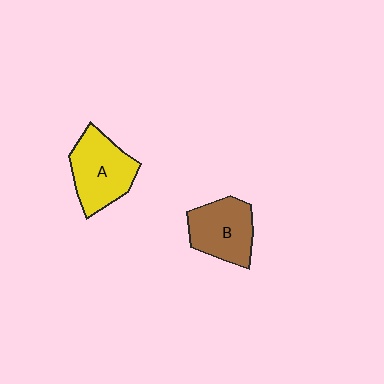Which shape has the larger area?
Shape A (yellow).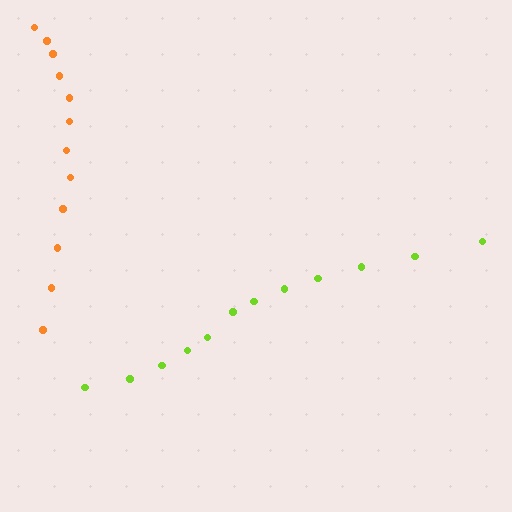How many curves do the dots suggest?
There are 2 distinct paths.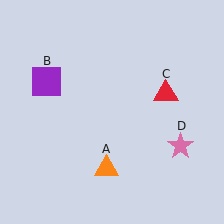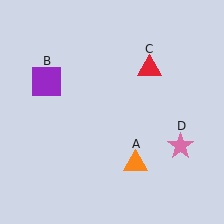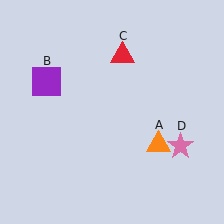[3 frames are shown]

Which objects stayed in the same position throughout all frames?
Purple square (object B) and pink star (object D) remained stationary.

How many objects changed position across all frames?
2 objects changed position: orange triangle (object A), red triangle (object C).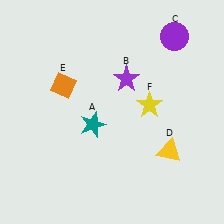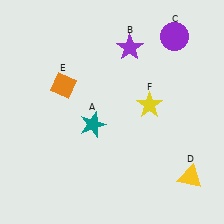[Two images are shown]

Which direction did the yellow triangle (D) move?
The yellow triangle (D) moved down.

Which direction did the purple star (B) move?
The purple star (B) moved up.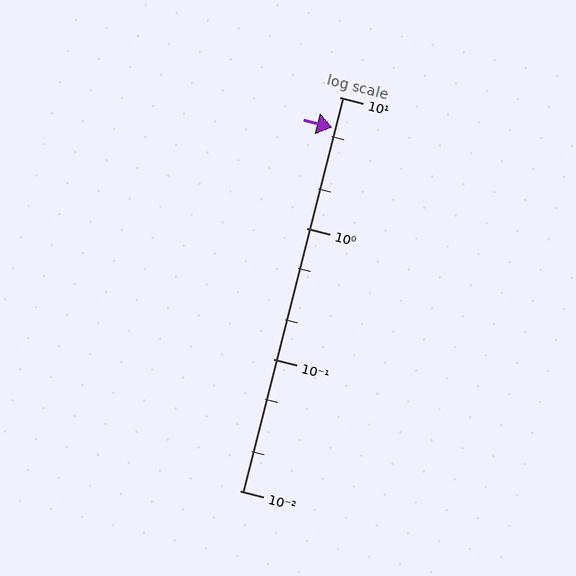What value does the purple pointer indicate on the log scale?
The pointer indicates approximately 5.9.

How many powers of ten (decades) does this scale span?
The scale spans 3 decades, from 0.01 to 10.